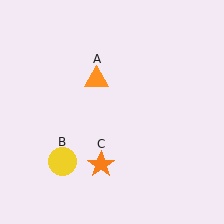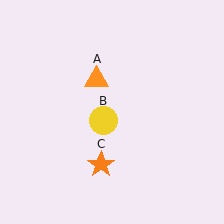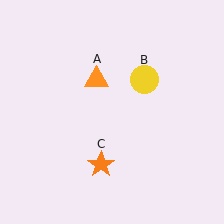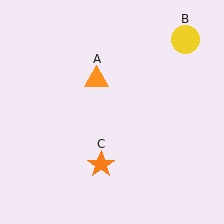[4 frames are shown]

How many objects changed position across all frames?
1 object changed position: yellow circle (object B).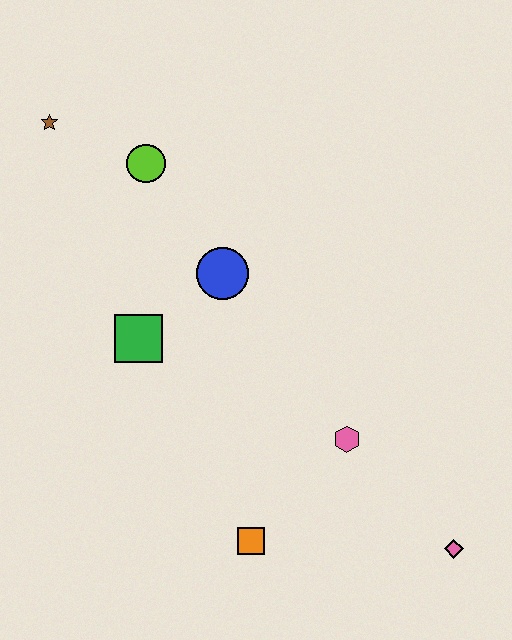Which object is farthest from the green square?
The pink diamond is farthest from the green square.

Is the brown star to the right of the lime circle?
No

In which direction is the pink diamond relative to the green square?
The pink diamond is to the right of the green square.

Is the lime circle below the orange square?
No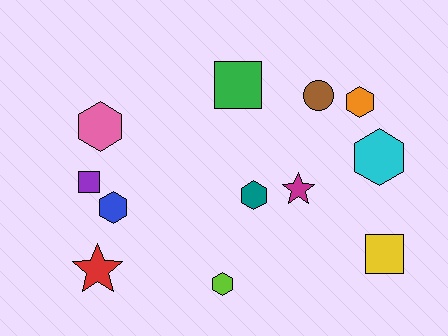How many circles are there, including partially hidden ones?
There is 1 circle.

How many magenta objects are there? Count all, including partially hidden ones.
There is 1 magenta object.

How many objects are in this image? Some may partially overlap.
There are 12 objects.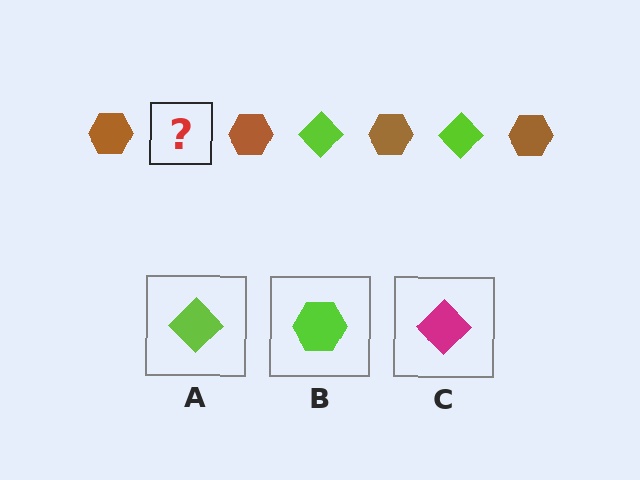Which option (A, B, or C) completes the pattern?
A.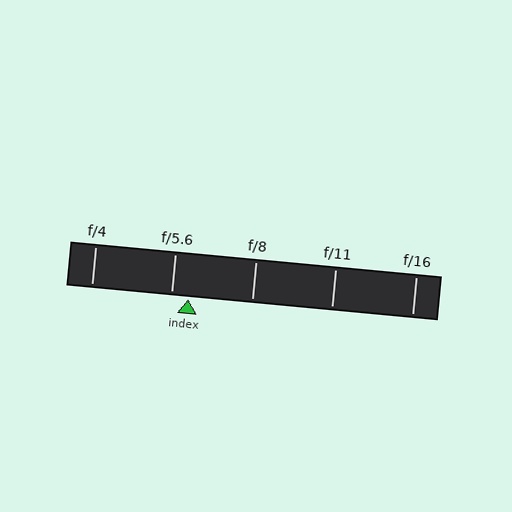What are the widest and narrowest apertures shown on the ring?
The widest aperture shown is f/4 and the narrowest is f/16.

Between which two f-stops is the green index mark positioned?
The index mark is between f/5.6 and f/8.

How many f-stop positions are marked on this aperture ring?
There are 5 f-stop positions marked.